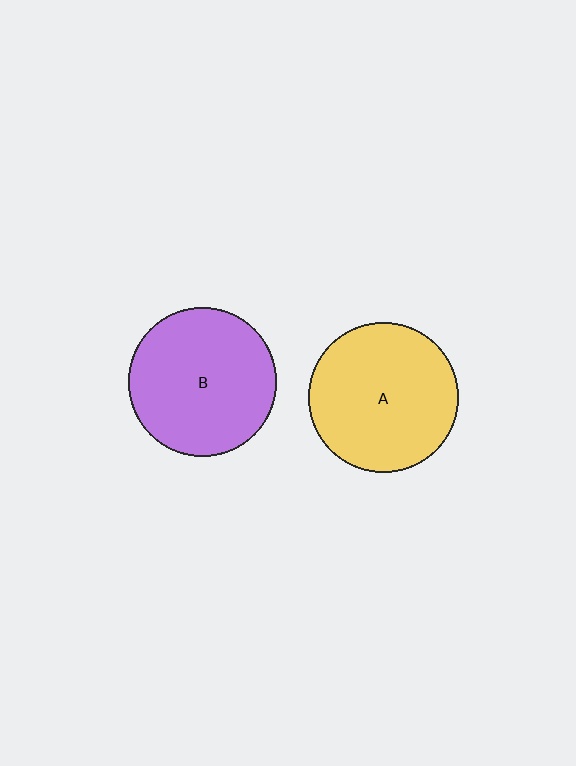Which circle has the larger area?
Circle A (yellow).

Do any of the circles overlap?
No, none of the circles overlap.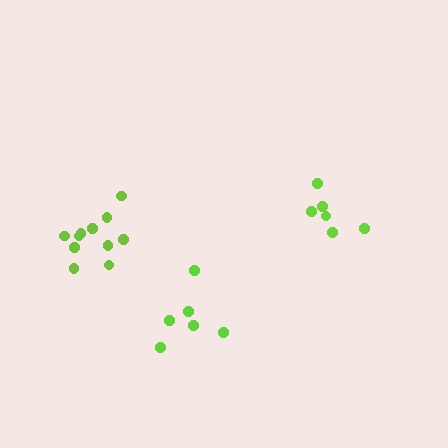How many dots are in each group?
Group 1: 6 dots, Group 2: 6 dots, Group 3: 11 dots (23 total).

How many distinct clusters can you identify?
There are 3 distinct clusters.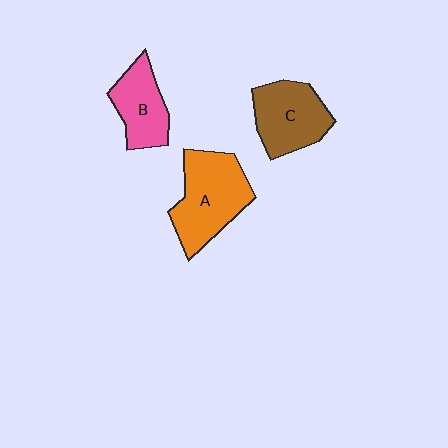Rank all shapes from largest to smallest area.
From largest to smallest: A (orange), C (brown), B (pink).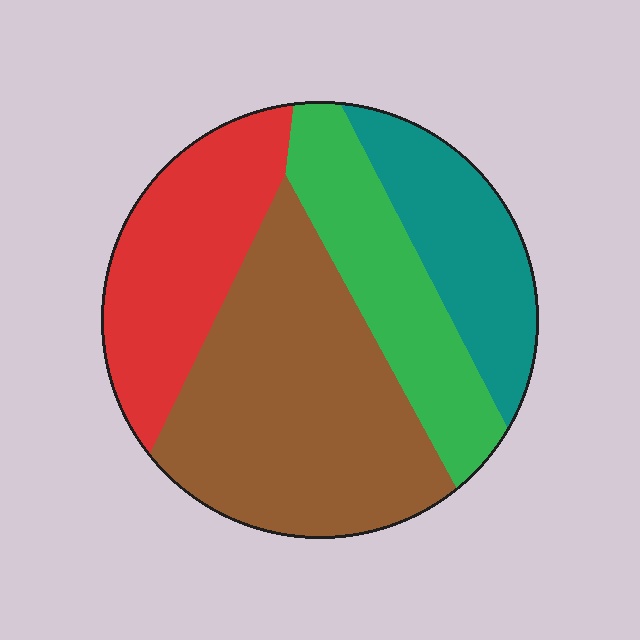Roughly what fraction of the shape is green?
Green takes up between a sixth and a third of the shape.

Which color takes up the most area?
Brown, at roughly 40%.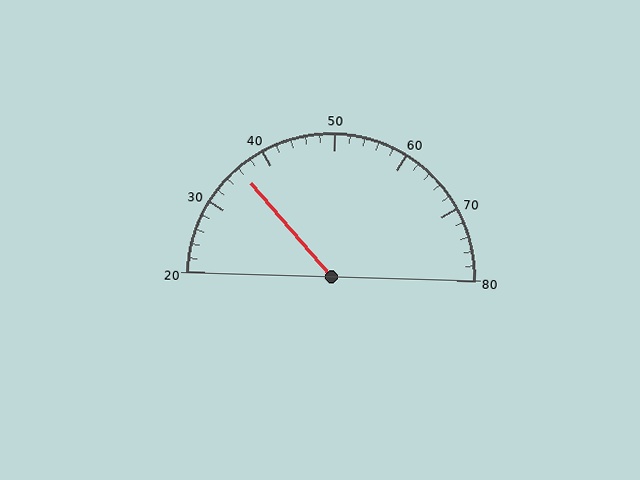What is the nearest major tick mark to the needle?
The nearest major tick mark is 40.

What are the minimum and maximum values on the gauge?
The gauge ranges from 20 to 80.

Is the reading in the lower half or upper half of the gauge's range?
The reading is in the lower half of the range (20 to 80).